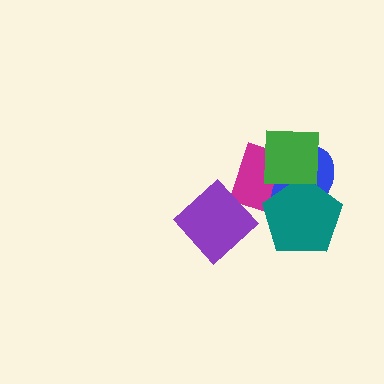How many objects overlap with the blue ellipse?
3 objects overlap with the blue ellipse.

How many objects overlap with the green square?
3 objects overlap with the green square.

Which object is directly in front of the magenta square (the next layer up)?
The blue ellipse is directly in front of the magenta square.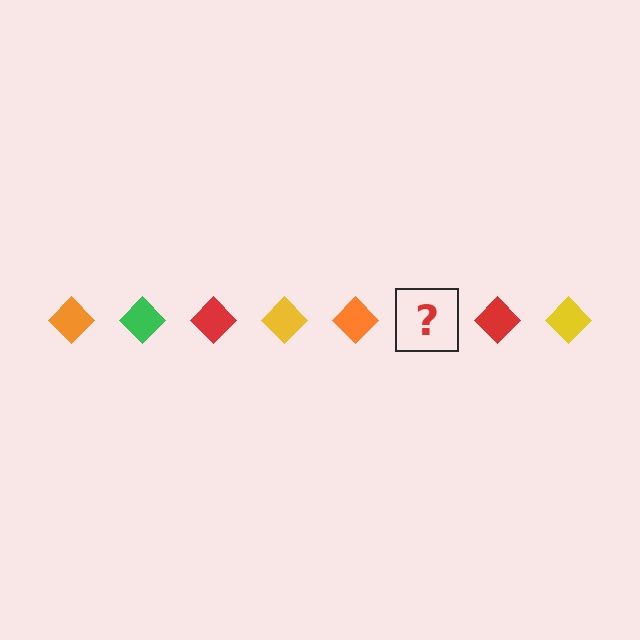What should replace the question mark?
The question mark should be replaced with a green diamond.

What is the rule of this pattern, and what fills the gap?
The rule is that the pattern cycles through orange, green, red, yellow diamonds. The gap should be filled with a green diamond.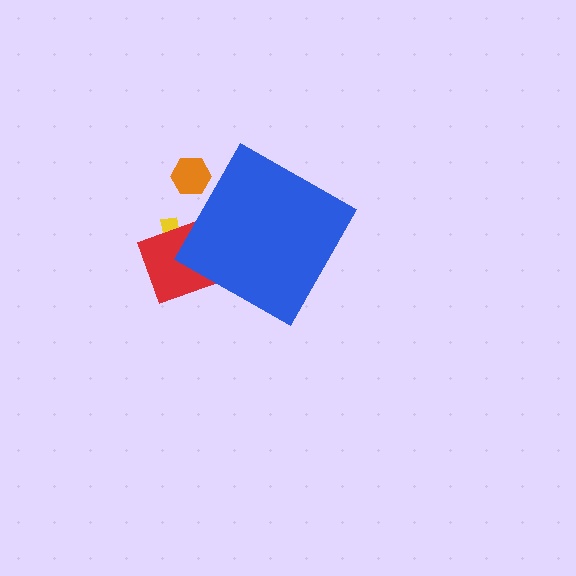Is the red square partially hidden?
Yes, the red square is partially hidden behind the blue diamond.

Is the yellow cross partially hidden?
Yes, the yellow cross is partially hidden behind the blue diamond.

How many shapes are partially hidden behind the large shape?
3 shapes are partially hidden.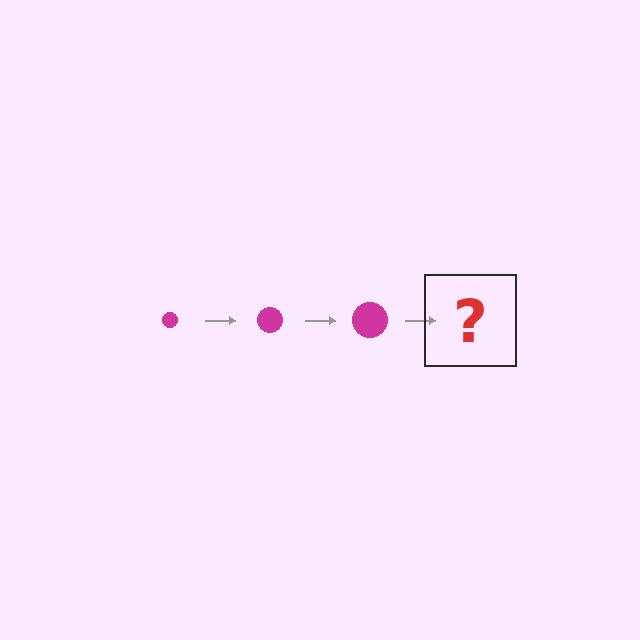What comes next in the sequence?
The next element should be a magenta circle, larger than the previous one.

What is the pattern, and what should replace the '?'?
The pattern is that the circle gets progressively larger each step. The '?' should be a magenta circle, larger than the previous one.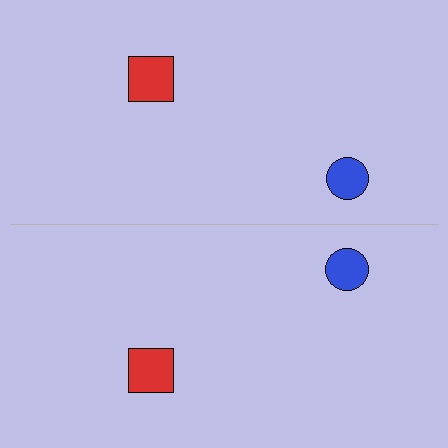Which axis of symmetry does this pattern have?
The pattern has a horizontal axis of symmetry running through the center of the image.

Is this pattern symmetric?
Yes, this pattern has bilateral (reflection) symmetry.